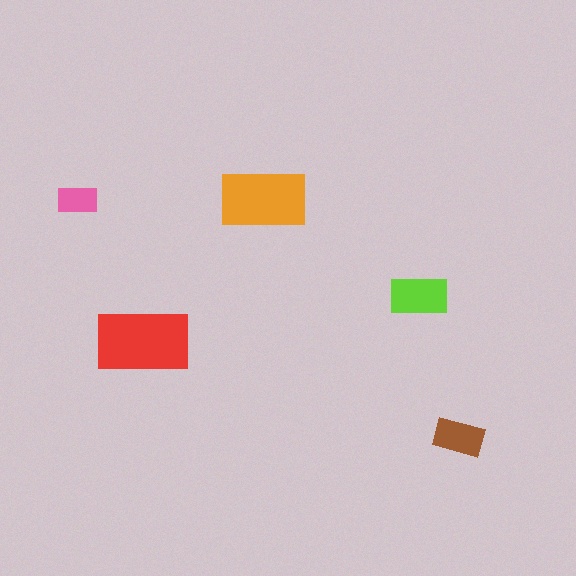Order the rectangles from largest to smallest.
the red one, the orange one, the lime one, the brown one, the pink one.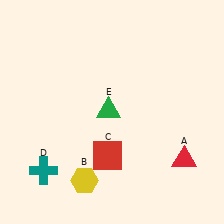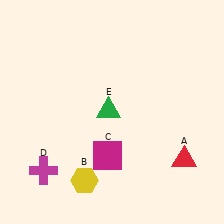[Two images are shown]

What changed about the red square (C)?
In Image 1, C is red. In Image 2, it changed to magenta.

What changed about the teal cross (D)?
In Image 1, D is teal. In Image 2, it changed to magenta.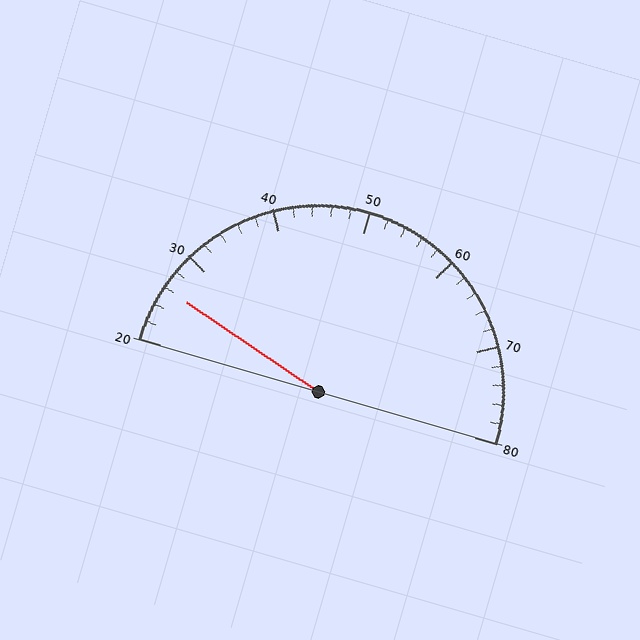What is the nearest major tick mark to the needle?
The nearest major tick mark is 30.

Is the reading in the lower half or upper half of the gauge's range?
The reading is in the lower half of the range (20 to 80).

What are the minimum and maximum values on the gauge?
The gauge ranges from 20 to 80.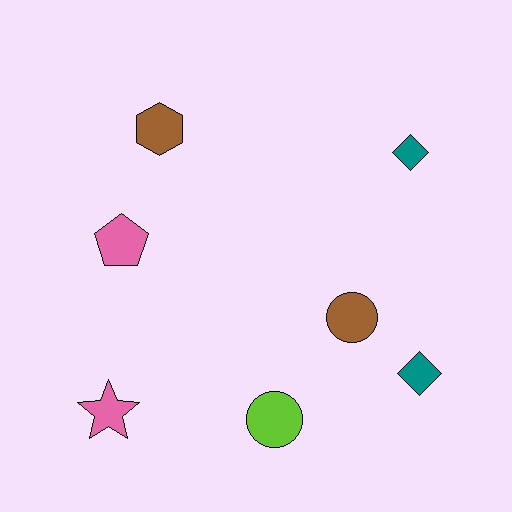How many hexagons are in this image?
There is 1 hexagon.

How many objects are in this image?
There are 7 objects.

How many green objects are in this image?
There are no green objects.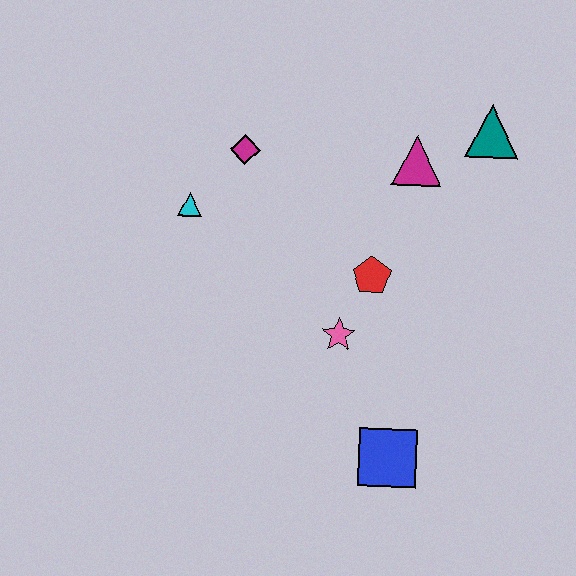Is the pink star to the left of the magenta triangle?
Yes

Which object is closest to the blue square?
The pink star is closest to the blue square.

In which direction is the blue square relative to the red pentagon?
The blue square is below the red pentagon.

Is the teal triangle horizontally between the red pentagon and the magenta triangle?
No